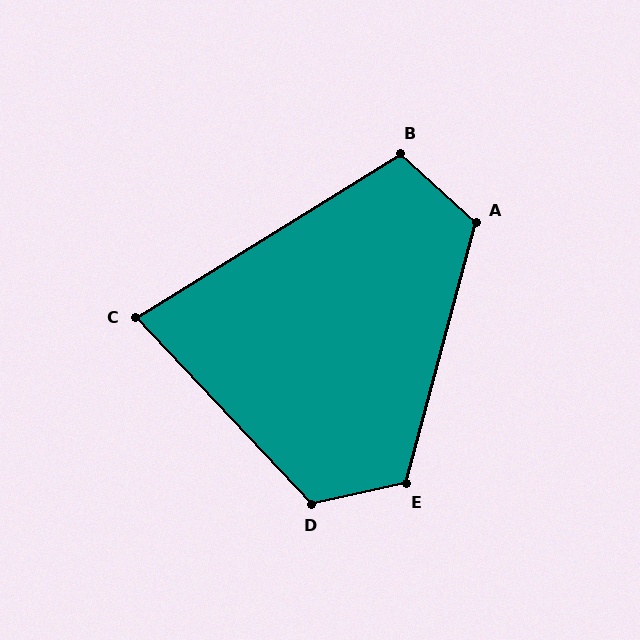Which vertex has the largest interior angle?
D, at approximately 121 degrees.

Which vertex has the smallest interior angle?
C, at approximately 78 degrees.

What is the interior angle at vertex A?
Approximately 117 degrees (obtuse).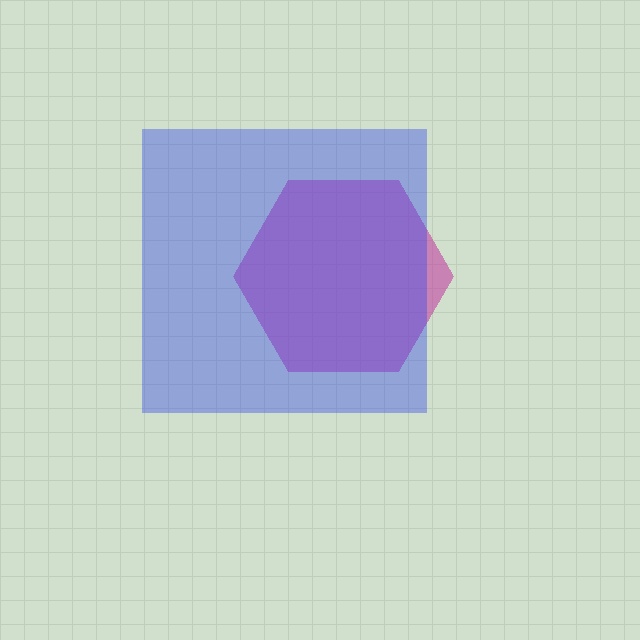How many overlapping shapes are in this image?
There are 2 overlapping shapes in the image.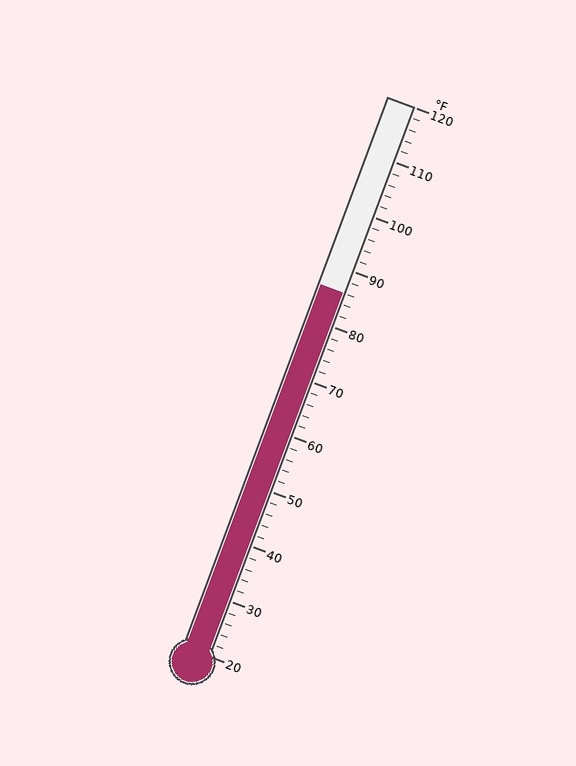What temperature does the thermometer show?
The thermometer shows approximately 86°F.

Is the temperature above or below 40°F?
The temperature is above 40°F.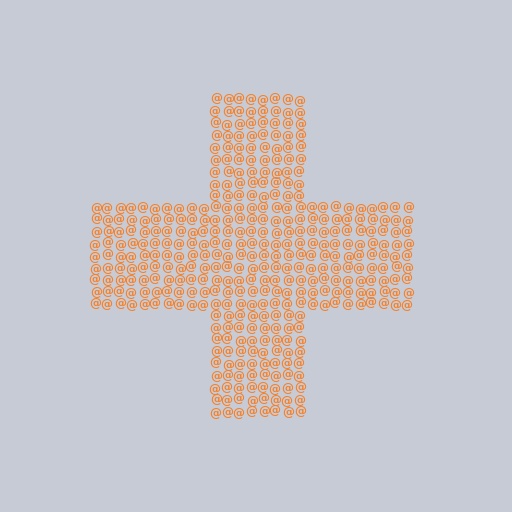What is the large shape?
The large shape is a cross.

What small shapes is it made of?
It is made of small at signs.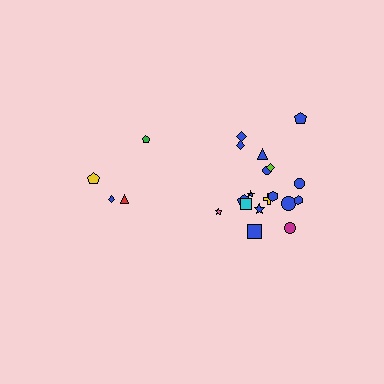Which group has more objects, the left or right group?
The right group.